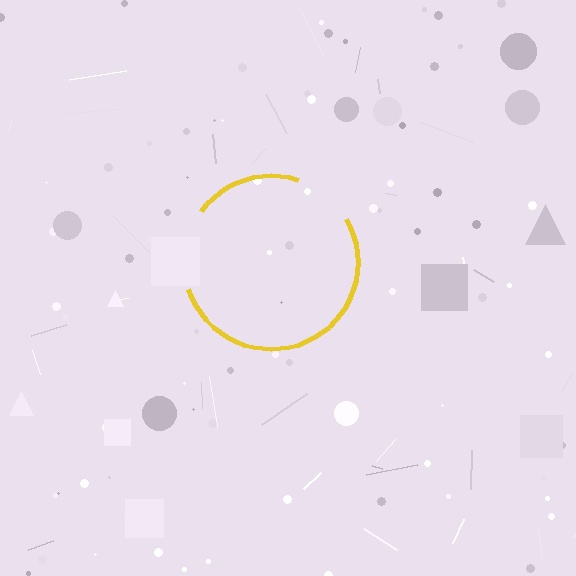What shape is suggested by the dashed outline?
The dashed outline suggests a circle.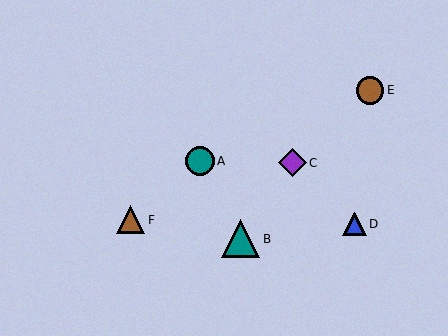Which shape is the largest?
The teal triangle (labeled B) is the largest.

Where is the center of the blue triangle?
The center of the blue triangle is at (355, 224).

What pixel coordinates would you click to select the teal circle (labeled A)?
Click at (200, 161) to select the teal circle A.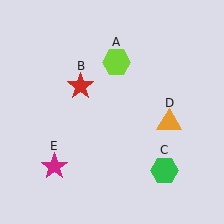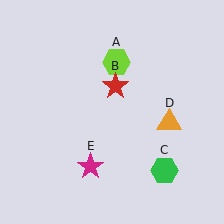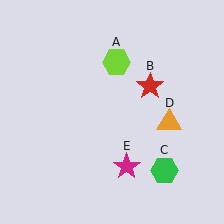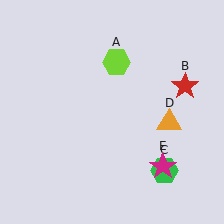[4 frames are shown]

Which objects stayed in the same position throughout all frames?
Lime hexagon (object A) and green hexagon (object C) and orange triangle (object D) remained stationary.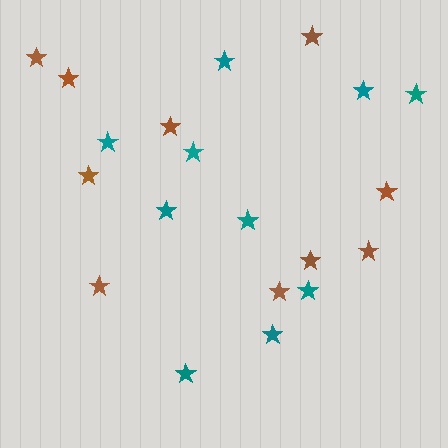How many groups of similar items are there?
There are 2 groups: one group of brown stars (10) and one group of teal stars (10).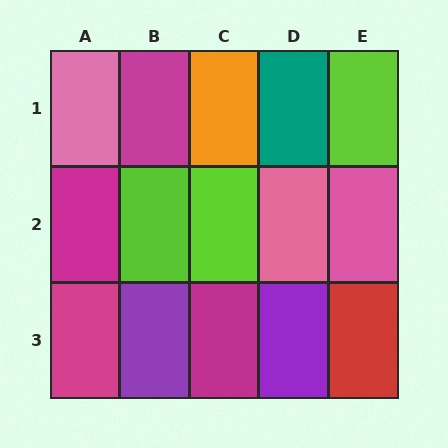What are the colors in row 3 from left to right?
Magenta, purple, magenta, purple, red.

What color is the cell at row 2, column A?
Magenta.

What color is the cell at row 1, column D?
Teal.